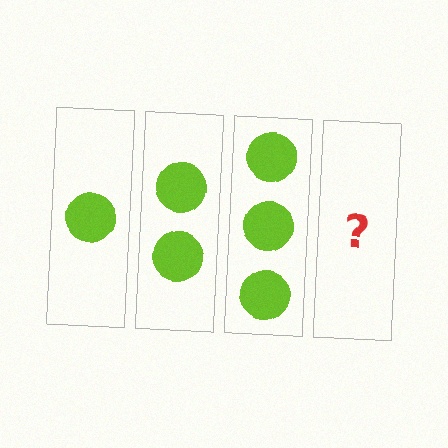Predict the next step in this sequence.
The next step is 4 circles.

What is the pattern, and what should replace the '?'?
The pattern is that each step adds one more circle. The '?' should be 4 circles.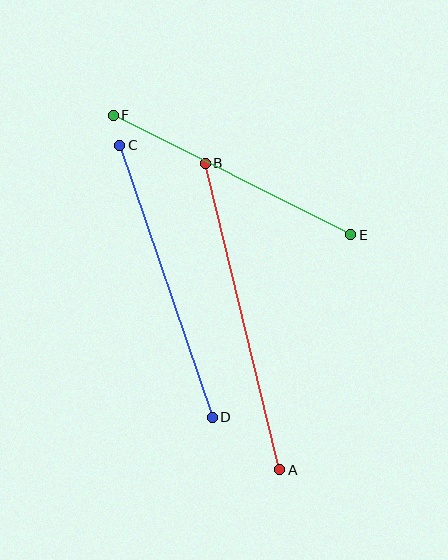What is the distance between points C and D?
The distance is approximately 287 pixels.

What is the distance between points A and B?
The distance is approximately 316 pixels.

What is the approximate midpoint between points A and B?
The midpoint is at approximately (243, 316) pixels.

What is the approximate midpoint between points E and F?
The midpoint is at approximately (232, 175) pixels.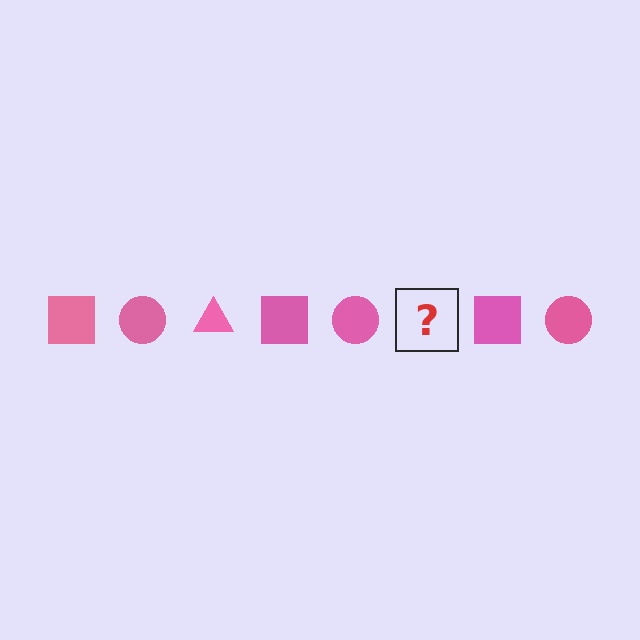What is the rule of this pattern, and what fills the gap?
The rule is that the pattern cycles through square, circle, triangle shapes in pink. The gap should be filled with a pink triangle.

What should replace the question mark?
The question mark should be replaced with a pink triangle.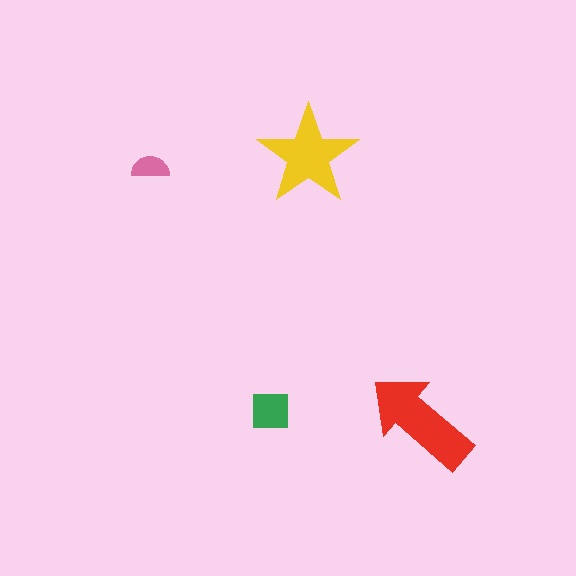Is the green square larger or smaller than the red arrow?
Smaller.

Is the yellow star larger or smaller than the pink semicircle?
Larger.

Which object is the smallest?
The pink semicircle.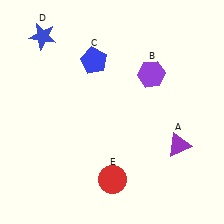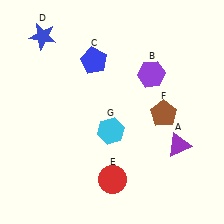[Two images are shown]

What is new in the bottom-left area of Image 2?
A cyan hexagon (G) was added in the bottom-left area of Image 2.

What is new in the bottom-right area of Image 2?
A brown pentagon (F) was added in the bottom-right area of Image 2.